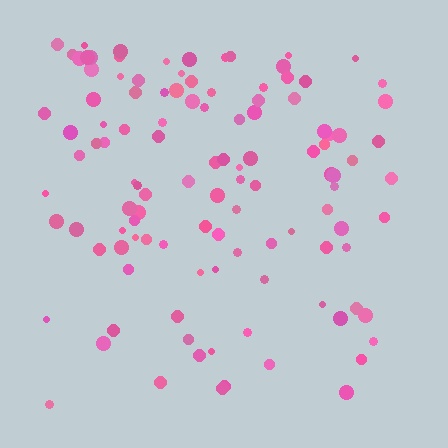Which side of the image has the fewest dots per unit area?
The bottom.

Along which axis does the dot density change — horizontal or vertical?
Vertical.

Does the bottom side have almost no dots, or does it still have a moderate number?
Still a moderate number, just noticeably fewer than the top.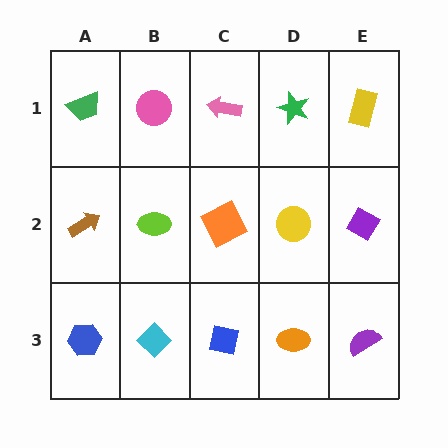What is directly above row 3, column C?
An orange square.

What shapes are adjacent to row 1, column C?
An orange square (row 2, column C), a pink circle (row 1, column B), a green star (row 1, column D).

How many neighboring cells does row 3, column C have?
3.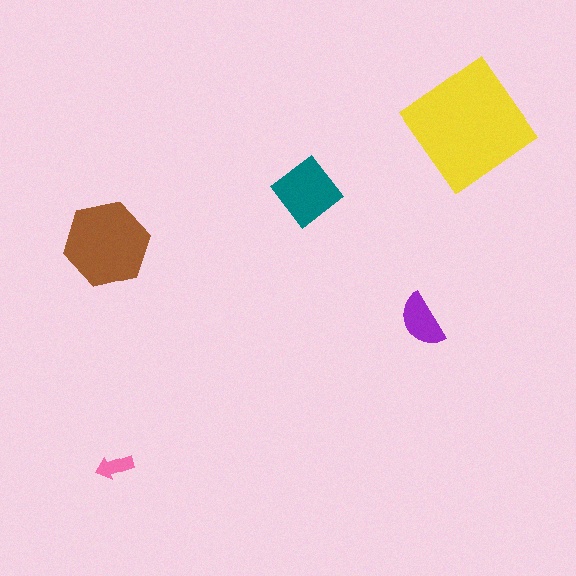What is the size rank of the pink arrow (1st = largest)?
5th.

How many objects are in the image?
There are 5 objects in the image.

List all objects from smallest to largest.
The pink arrow, the purple semicircle, the teal diamond, the brown hexagon, the yellow diamond.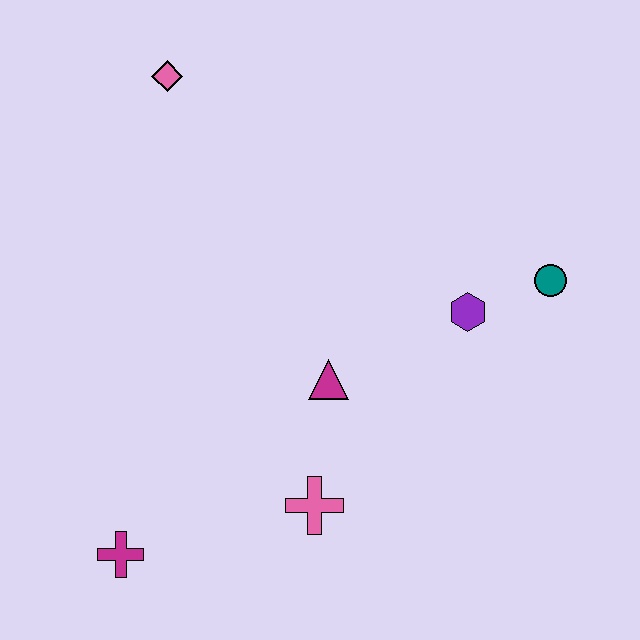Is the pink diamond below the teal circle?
No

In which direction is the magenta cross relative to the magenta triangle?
The magenta cross is to the left of the magenta triangle.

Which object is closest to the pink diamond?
The magenta triangle is closest to the pink diamond.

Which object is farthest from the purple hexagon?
The magenta cross is farthest from the purple hexagon.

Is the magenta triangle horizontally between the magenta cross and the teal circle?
Yes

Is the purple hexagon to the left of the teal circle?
Yes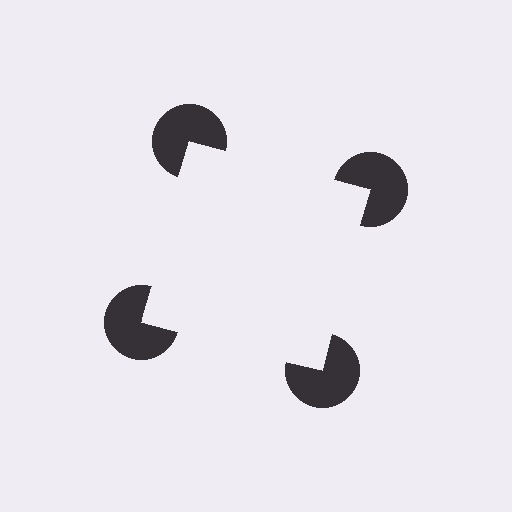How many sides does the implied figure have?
4 sides.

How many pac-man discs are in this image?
There are 4 — one at each vertex of the illusory square.